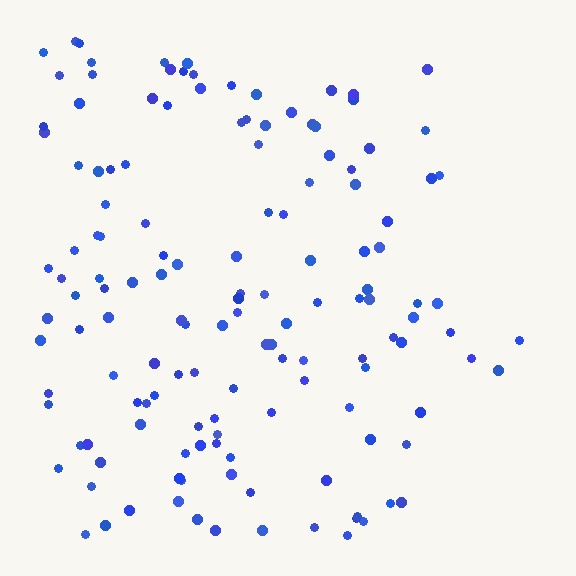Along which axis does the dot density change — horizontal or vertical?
Horizontal.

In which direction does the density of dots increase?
From right to left, with the left side densest.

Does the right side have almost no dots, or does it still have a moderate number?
Still a moderate number, just noticeably fewer than the left.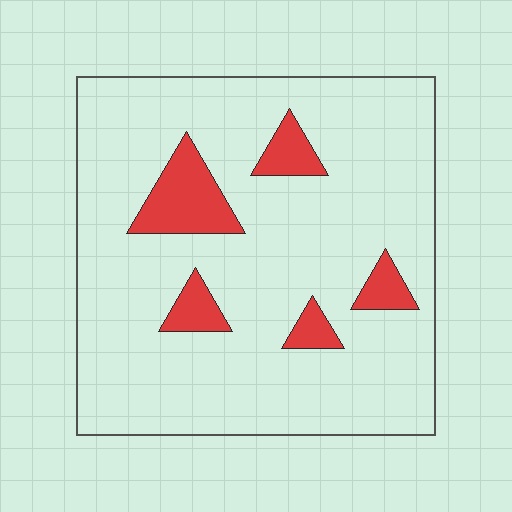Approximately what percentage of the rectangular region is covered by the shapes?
Approximately 10%.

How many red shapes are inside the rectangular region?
5.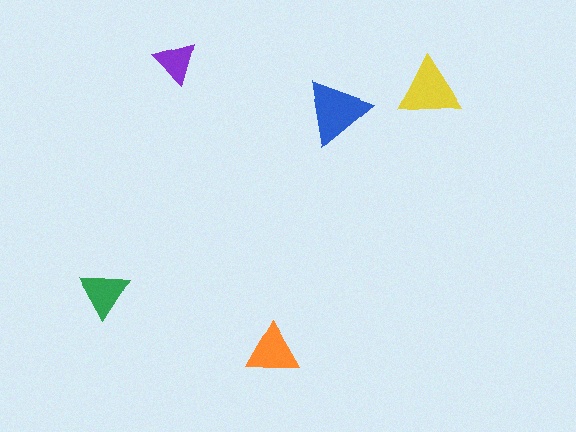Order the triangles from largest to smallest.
the blue one, the yellow one, the orange one, the green one, the purple one.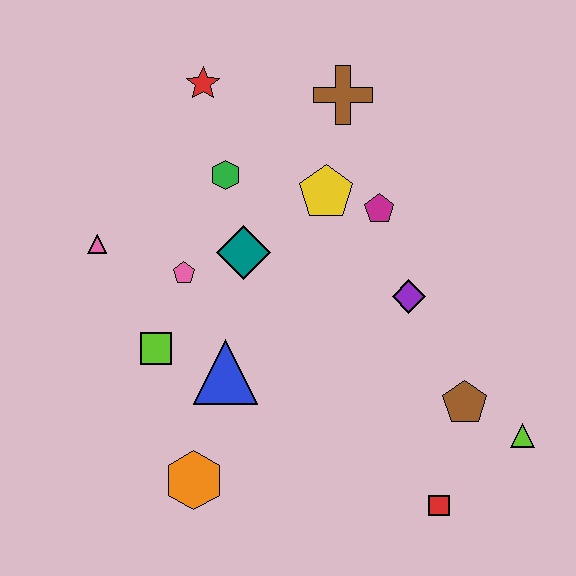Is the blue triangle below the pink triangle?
Yes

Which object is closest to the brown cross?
The yellow pentagon is closest to the brown cross.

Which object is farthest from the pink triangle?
The lime triangle is farthest from the pink triangle.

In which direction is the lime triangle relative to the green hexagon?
The lime triangle is to the right of the green hexagon.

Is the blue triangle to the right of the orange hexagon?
Yes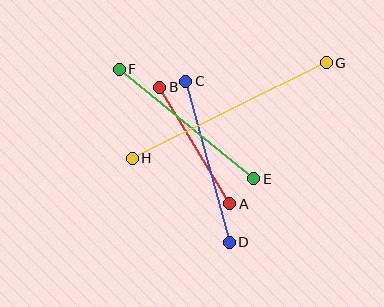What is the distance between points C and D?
The distance is approximately 167 pixels.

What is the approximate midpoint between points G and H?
The midpoint is at approximately (229, 111) pixels.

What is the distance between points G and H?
The distance is approximately 216 pixels.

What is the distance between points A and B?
The distance is approximately 136 pixels.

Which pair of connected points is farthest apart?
Points G and H are farthest apart.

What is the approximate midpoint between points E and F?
The midpoint is at approximately (187, 124) pixels.